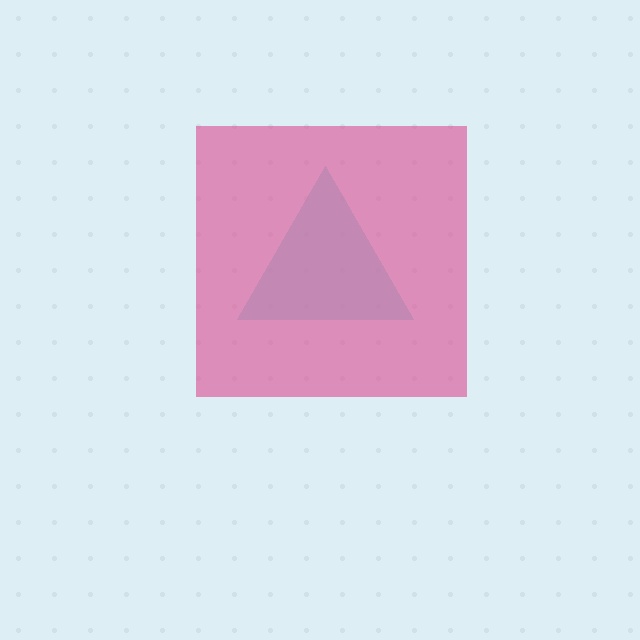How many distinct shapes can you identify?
There are 2 distinct shapes: a cyan triangle, a pink square.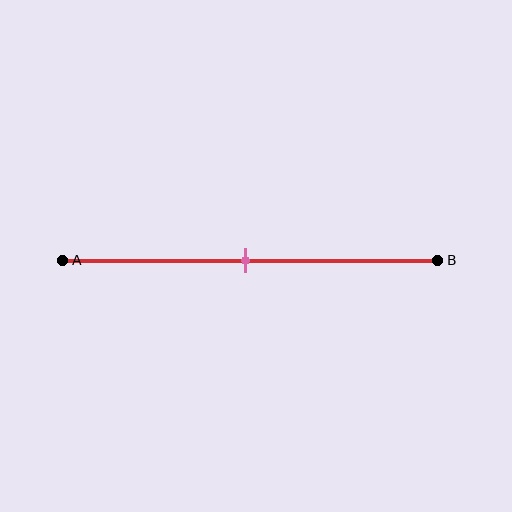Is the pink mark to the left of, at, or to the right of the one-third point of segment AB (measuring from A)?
The pink mark is to the right of the one-third point of segment AB.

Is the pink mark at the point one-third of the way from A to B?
No, the mark is at about 50% from A, not at the 33% one-third point.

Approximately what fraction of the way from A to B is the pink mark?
The pink mark is approximately 50% of the way from A to B.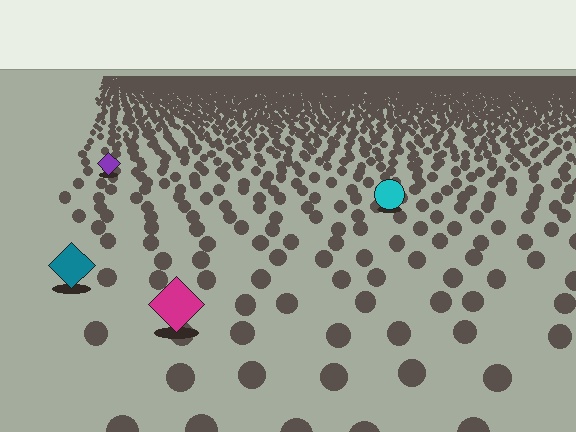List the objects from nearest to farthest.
From nearest to farthest: the magenta diamond, the teal diamond, the cyan circle, the purple diamond.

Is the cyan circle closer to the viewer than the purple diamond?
Yes. The cyan circle is closer — you can tell from the texture gradient: the ground texture is coarser near it.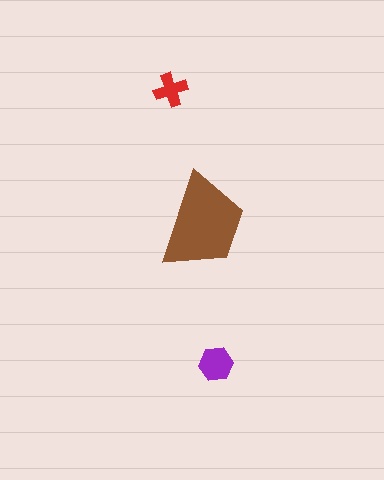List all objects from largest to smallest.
The brown trapezoid, the purple hexagon, the red cross.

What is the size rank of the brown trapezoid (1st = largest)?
1st.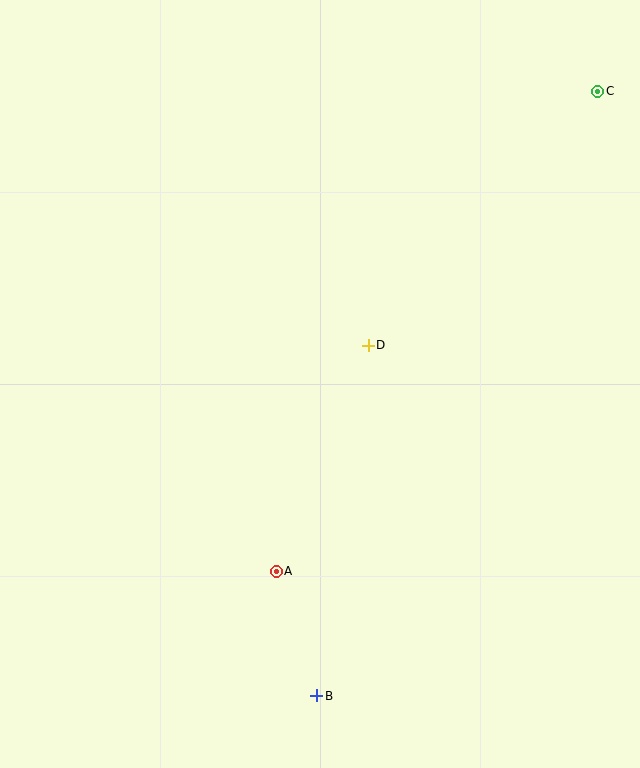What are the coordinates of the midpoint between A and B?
The midpoint between A and B is at (296, 634).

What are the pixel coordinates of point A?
Point A is at (276, 571).